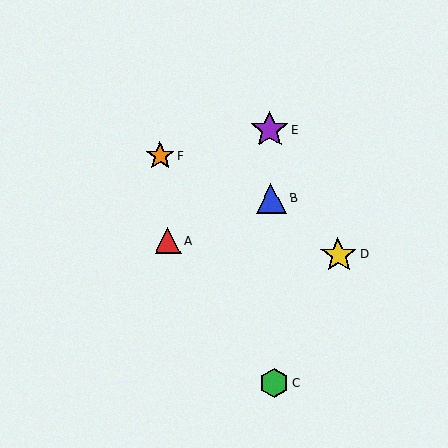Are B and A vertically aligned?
No, B is at x≈271 and A is at x≈168.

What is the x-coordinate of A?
Object A is at x≈168.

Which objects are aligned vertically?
Objects B, C, E are aligned vertically.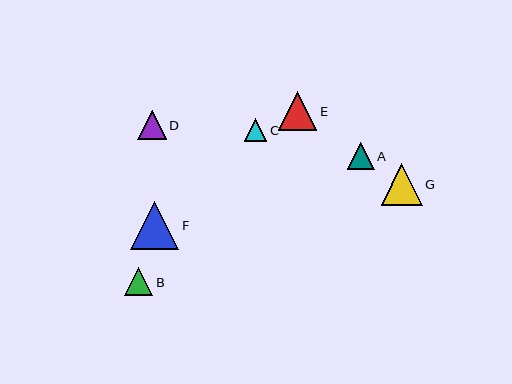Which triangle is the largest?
Triangle F is the largest with a size of approximately 48 pixels.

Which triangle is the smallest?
Triangle C is the smallest with a size of approximately 23 pixels.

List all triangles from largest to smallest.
From largest to smallest: F, G, E, D, B, A, C.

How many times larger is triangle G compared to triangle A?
Triangle G is approximately 1.5 times the size of triangle A.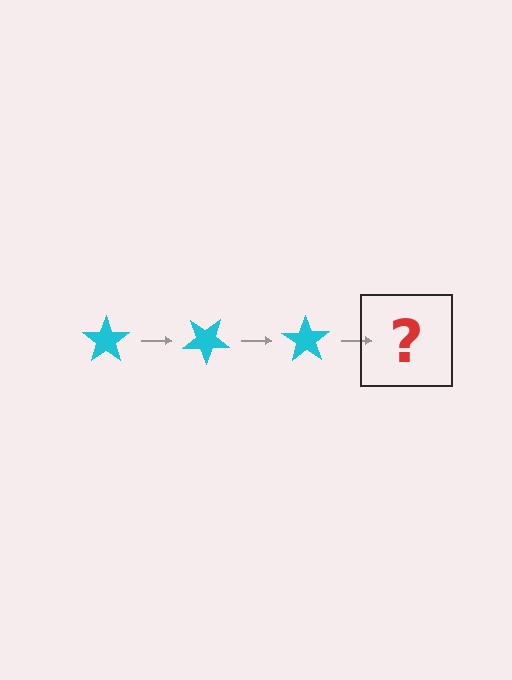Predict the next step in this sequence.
The next step is a cyan star rotated 105 degrees.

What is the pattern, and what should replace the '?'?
The pattern is that the star rotates 35 degrees each step. The '?' should be a cyan star rotated 105 degrees.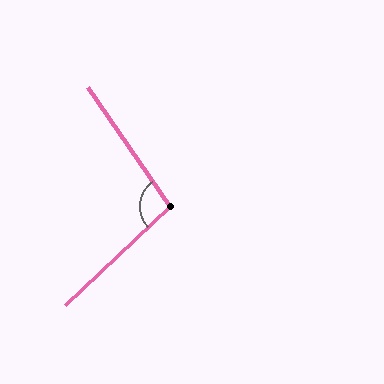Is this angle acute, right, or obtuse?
It is obtuse.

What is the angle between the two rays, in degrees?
Approximately 98 degrees.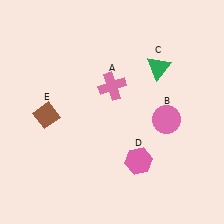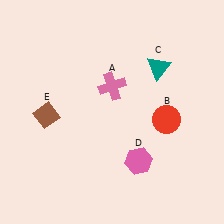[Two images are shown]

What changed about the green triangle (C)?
In Image 1, C is green. In Image 2, it changed to teal.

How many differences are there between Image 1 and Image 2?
There are 2 differences between the two images.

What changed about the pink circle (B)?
In Image 1, B is pink. In Image 2, it changed to red.